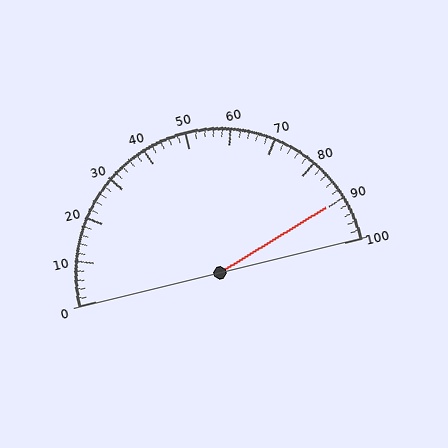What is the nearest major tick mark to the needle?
The nearest major tick mark is 90.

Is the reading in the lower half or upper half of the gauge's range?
The reading is in the upper half of the range (0 to 100).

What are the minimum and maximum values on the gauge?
The gauge ranges from 0 to 100.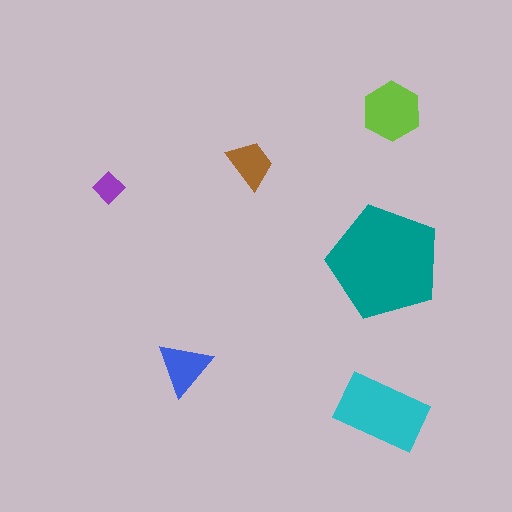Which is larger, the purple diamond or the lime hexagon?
The lime hexagon.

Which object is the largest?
The teal pentagon.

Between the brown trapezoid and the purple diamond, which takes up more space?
The brown trapezoid.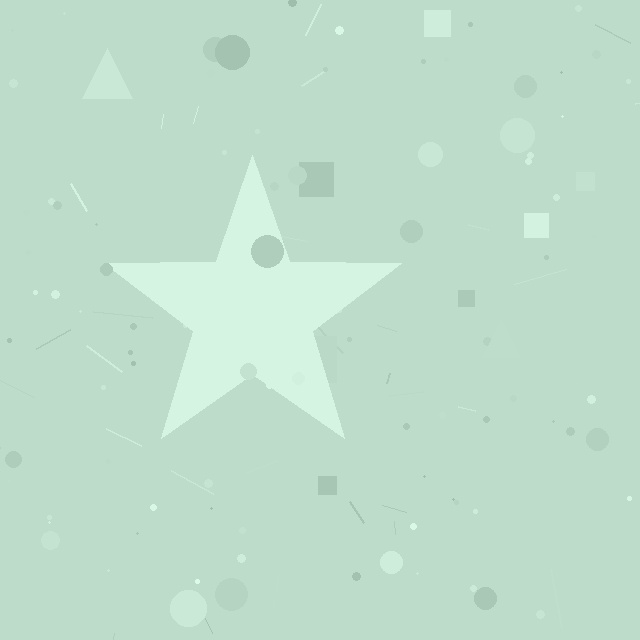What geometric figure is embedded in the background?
A star is embedded in the background.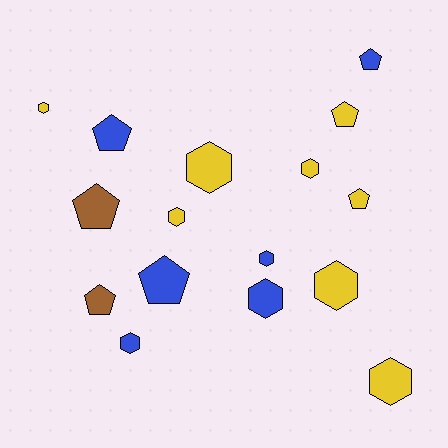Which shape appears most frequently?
Hexagon, with 9 objects.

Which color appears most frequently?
Yellow, with 8 objects.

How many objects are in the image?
There are 16 objects.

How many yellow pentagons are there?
There are 2 yellow pentagons.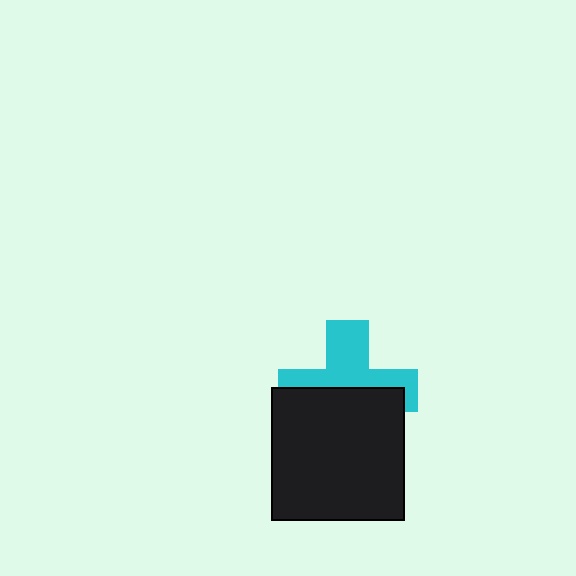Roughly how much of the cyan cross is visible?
About half of it is visible (roughly 49%).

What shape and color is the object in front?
The object in front is a black square.